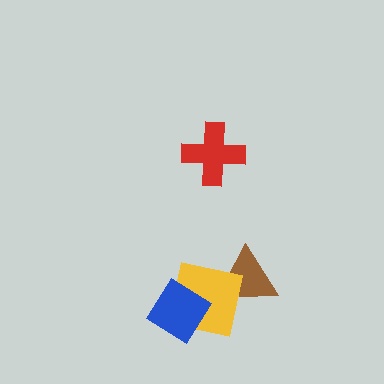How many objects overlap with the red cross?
0 objects overlap with the red cross.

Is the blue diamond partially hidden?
No, no other shape covers it.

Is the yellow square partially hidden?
Yes, it is partially covered by another shape.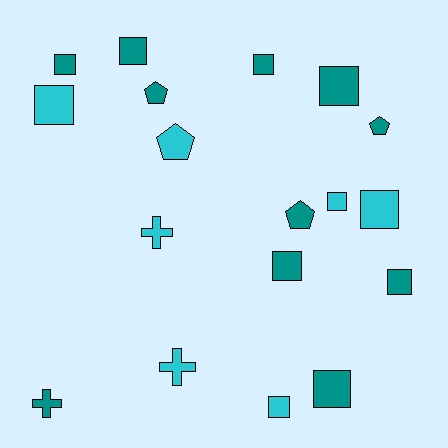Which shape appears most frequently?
Square, with 11 objects.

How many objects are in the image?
There are 18 objects.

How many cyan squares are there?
There are 4 cyan squares.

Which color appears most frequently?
Teal, with 11 objects.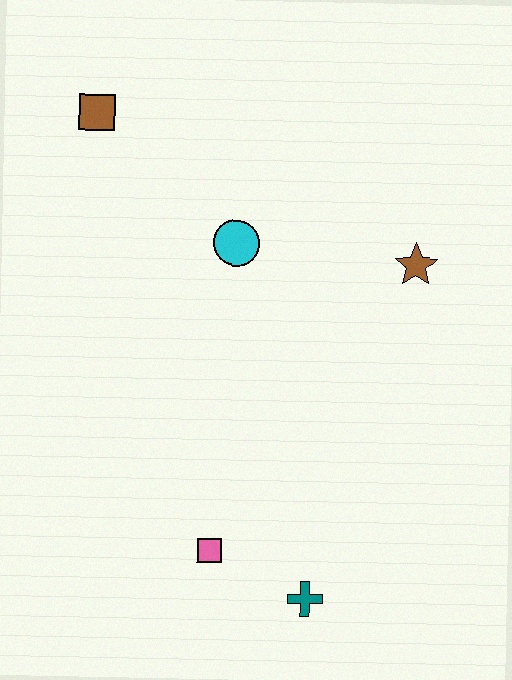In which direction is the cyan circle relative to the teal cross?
The cyan circle is above the teal cross.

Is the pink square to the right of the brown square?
Yes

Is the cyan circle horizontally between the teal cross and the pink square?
Yes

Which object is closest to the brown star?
The cyan circle is closest to the brown star.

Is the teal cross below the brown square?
Yes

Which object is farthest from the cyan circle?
The teal cross is farthest from the cyan circle.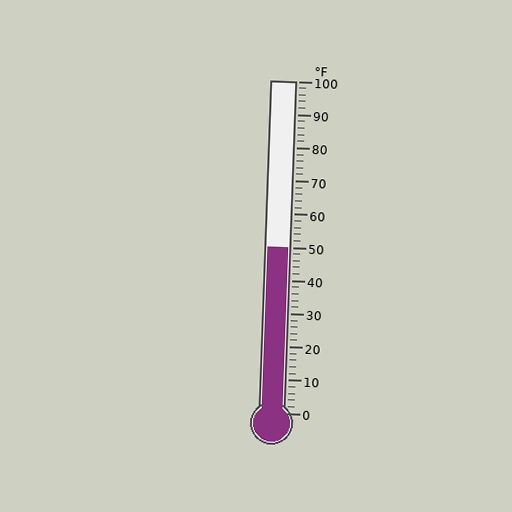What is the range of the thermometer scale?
The thermometer scale ranges from 0°F to 100°F.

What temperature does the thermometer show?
The thermometer shows approximately 50°F.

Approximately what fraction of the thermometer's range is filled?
The thermometer is filled to approximately 50% of its range.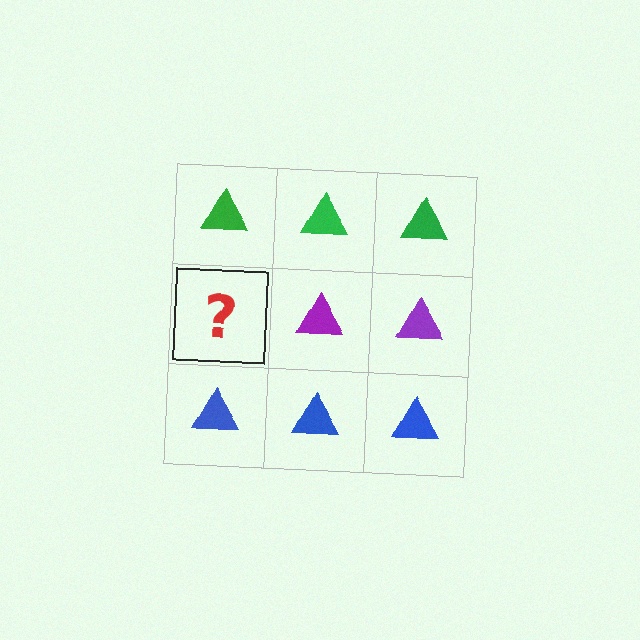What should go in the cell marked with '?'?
The missing cell should contain a purple triangle.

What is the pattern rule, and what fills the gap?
The rule is that each row has a consistent color. The gap should be filled with a purple triangle.